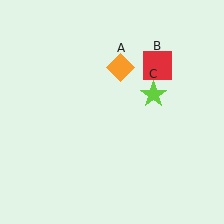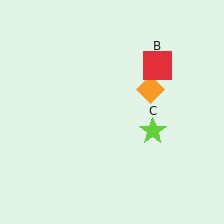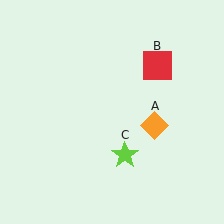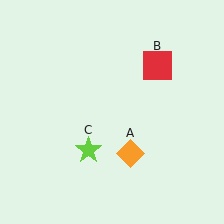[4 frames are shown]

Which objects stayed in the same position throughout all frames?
Red square (object B) remained stationary.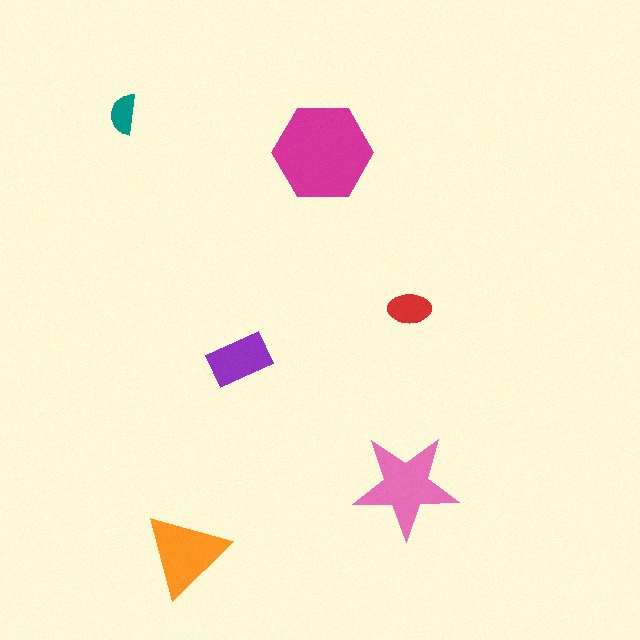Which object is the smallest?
The teal semicircle.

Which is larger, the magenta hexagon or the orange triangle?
The magenta hexagon.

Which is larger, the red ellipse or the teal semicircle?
The red ellipse.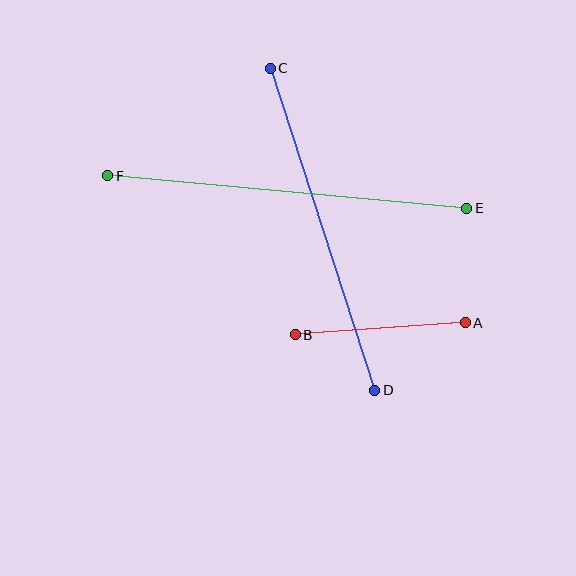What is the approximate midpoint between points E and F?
The midpoint is at approximately (287, 192) pixels.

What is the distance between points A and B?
The distance is approximately 170 pixels.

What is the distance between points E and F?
The distance is approximately 361 pixels.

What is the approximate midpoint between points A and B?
The midpoint is at approximately (380, 329) pixels.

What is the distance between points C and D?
The distance is approximately 338 pixels.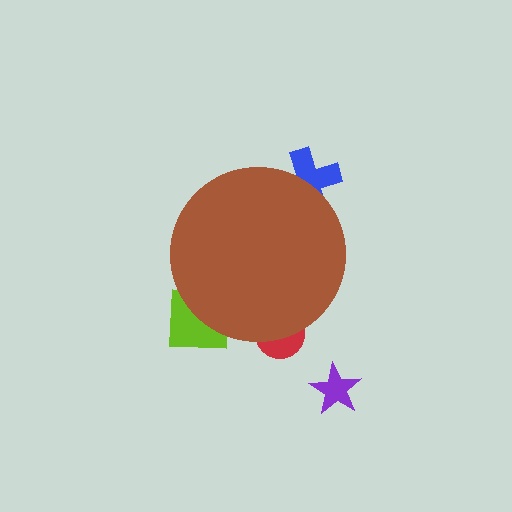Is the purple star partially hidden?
No, the purple star is fully visible.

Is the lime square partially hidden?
Yes, the lime square is partially hidden behind the brown circle.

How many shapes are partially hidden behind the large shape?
3 shapes are partially hidden.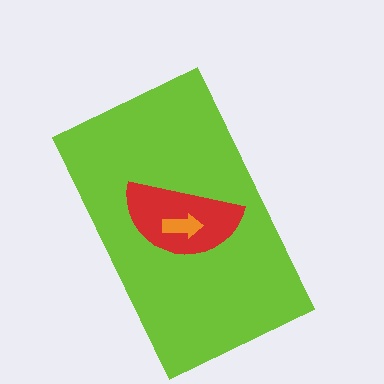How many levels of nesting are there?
3.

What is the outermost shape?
The lime rectangle.